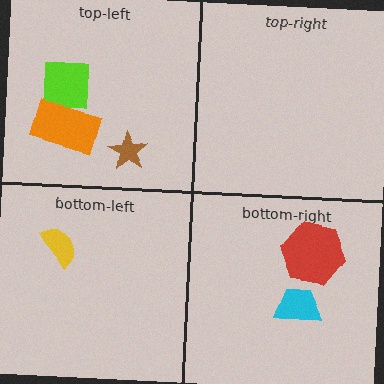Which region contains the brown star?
The top-left region.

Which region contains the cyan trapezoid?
The bottom-right region.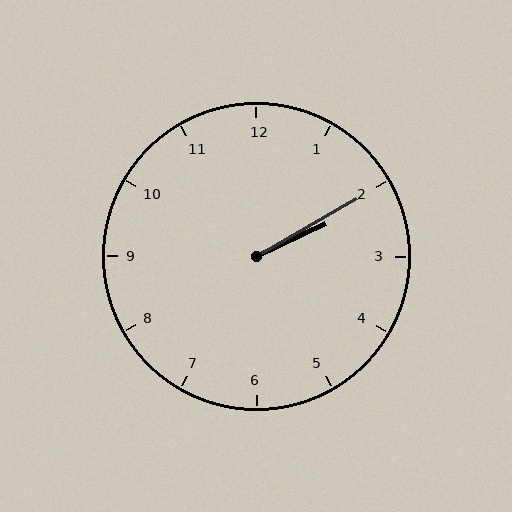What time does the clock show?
2:10.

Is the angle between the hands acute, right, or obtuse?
It is acute.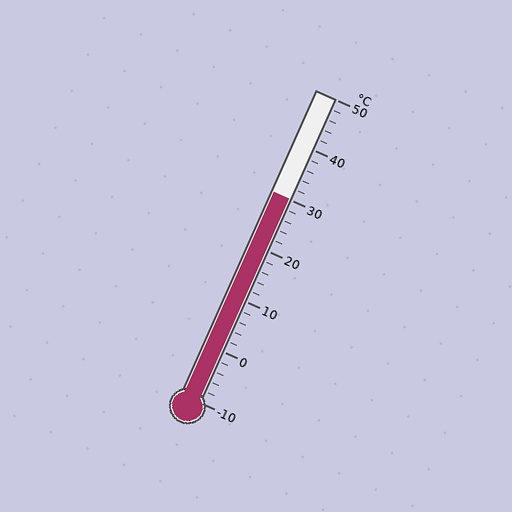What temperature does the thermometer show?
The thermometer shows approximately 30°C.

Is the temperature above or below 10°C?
The temperature is above 10°C.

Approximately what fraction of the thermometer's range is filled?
The thermometer is filled to approximately 65% of its range.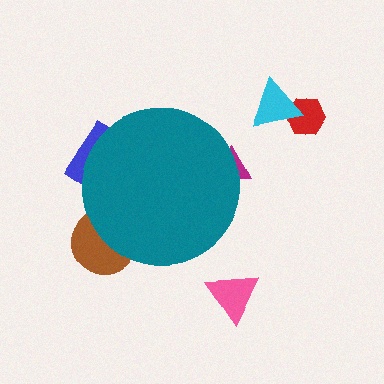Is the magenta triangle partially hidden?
Yes, the magenta triangle is partially hidden behind the teal circle.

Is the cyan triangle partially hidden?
No, the cyan triangle is fully visible.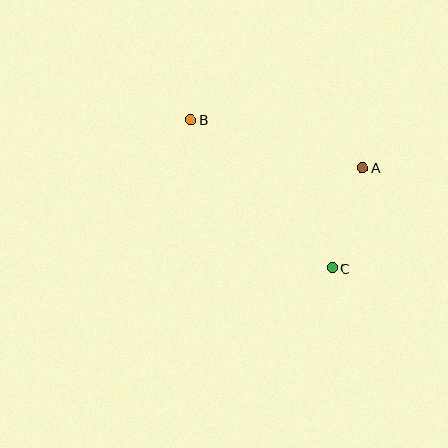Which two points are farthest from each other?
Points B and C are farthest from each other.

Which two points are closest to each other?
Points A and C are closest to each other.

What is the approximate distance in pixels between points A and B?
The distance between A and B is approximately 179 pixels.